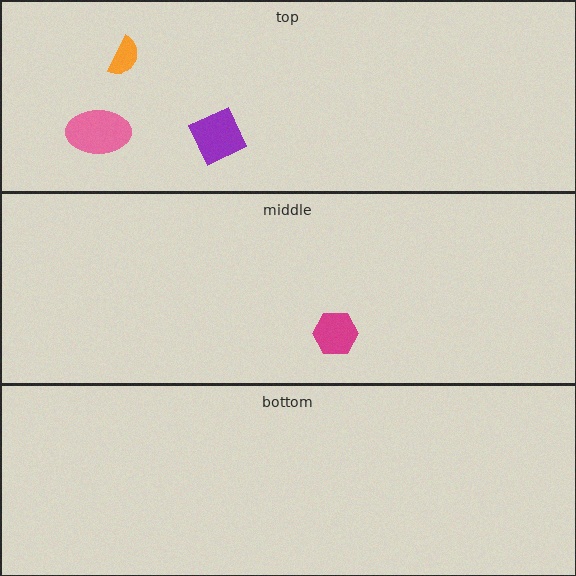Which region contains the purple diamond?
The top region.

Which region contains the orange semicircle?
The top region.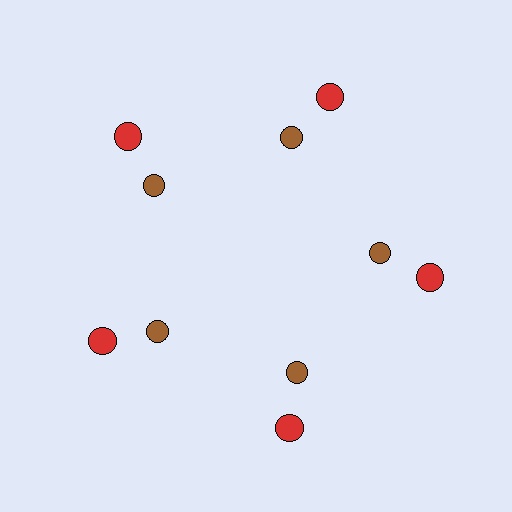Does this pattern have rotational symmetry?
Yes, this pattern has 5-fold rotational symmetry. It looks the same after rotating 72 degrees around the center.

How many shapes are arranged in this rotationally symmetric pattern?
There are 10 shapes, arranged in 5 groups of 2.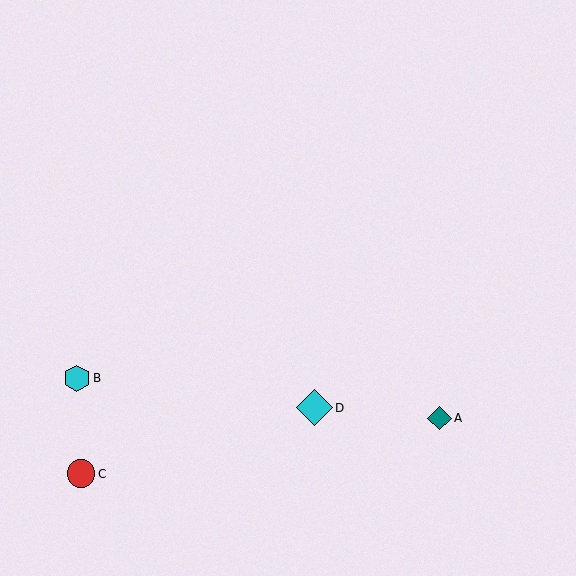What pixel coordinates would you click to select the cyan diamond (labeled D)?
Click at (315, 408) to select the cyan diamond D.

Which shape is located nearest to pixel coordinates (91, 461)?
The red circle (labeled C) at (81, 474) is nearest to that location.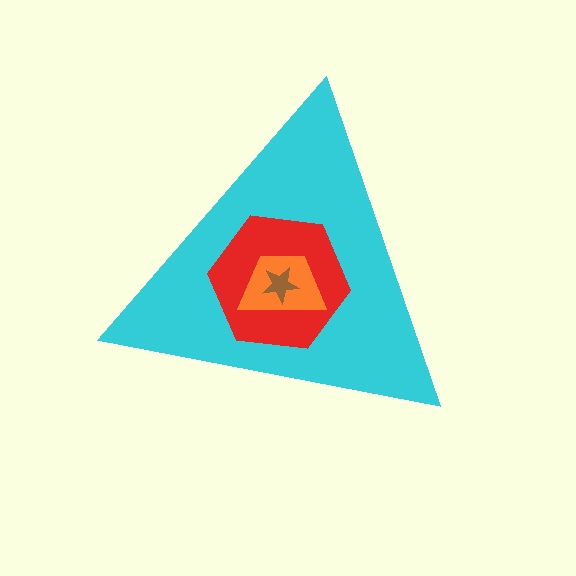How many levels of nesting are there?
4.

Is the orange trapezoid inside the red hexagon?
Yes.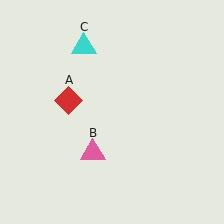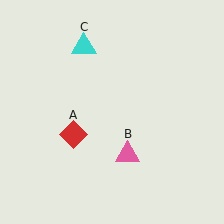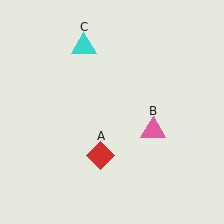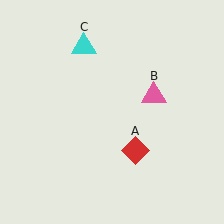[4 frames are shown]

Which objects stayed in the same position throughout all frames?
Cyan triangle (object C) remained stationary.